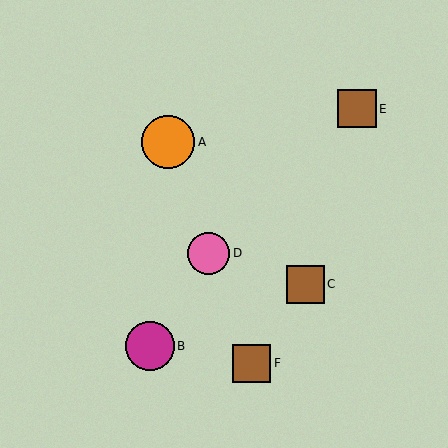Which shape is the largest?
The orange circle (labeled A) is the largest.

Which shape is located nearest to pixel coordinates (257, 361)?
The brown square (labeled F) at (252, 363) is nearest to that location.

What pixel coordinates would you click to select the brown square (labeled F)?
Click at (252, 363) to select the brown square F.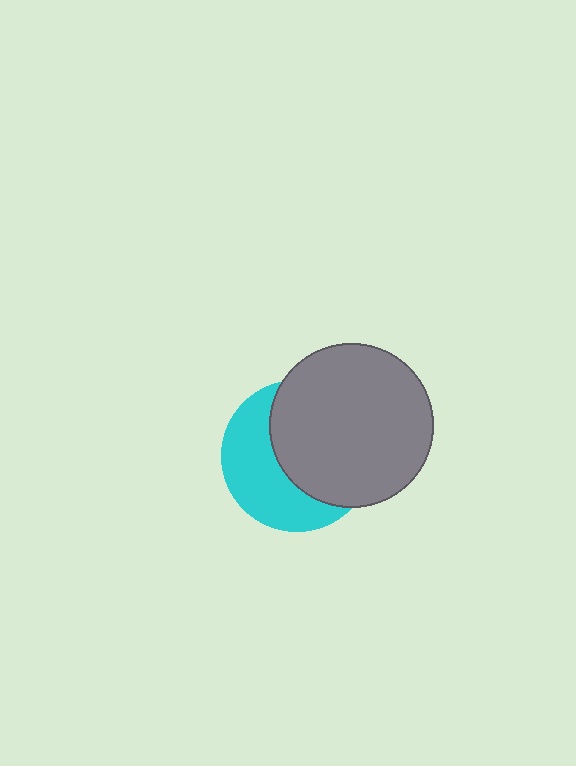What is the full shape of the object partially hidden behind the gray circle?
The partially hidden object is a cyan circle.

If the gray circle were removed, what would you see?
You would see the complete cyan circle.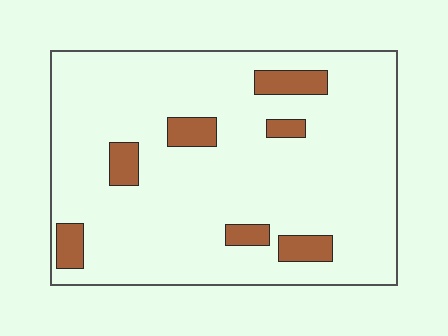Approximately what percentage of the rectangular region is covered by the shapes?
Approximately 10%.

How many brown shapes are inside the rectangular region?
7.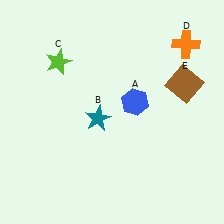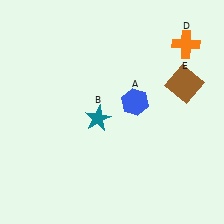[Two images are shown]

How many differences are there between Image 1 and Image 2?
There is 1 difference between the two images.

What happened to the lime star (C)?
The lime star (C) was removed in Image 2. It was in the top-left area of Image 1.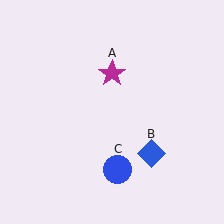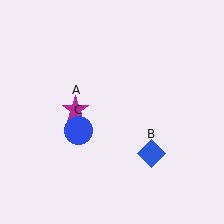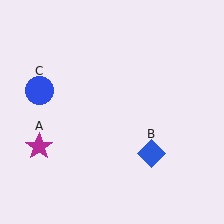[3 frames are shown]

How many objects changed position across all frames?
2 objects changed position: magenta star (object A), blue circle (object C).